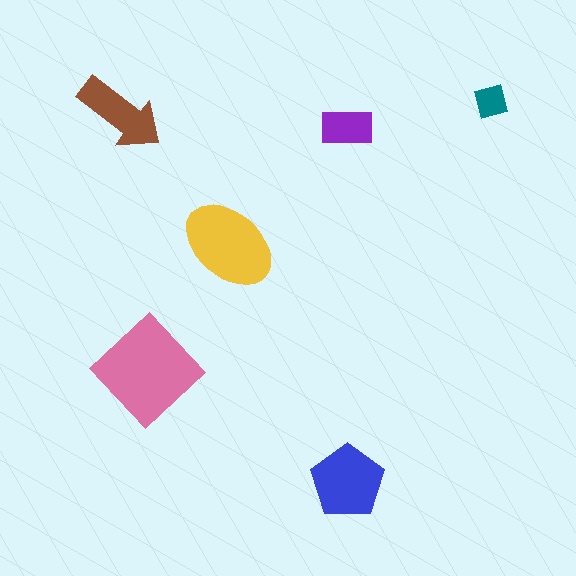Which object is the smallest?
The teal square.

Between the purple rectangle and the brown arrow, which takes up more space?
The brown arrow.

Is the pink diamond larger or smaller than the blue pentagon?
Larger.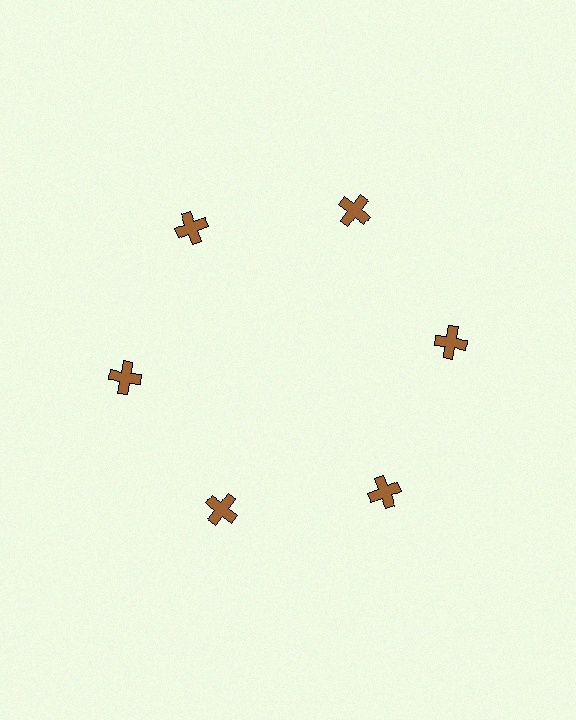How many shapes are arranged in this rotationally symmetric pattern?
There are 6 shapes, arranged in 6 groups of 1.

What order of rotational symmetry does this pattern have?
This pattern has 6-fold rotational symmetry.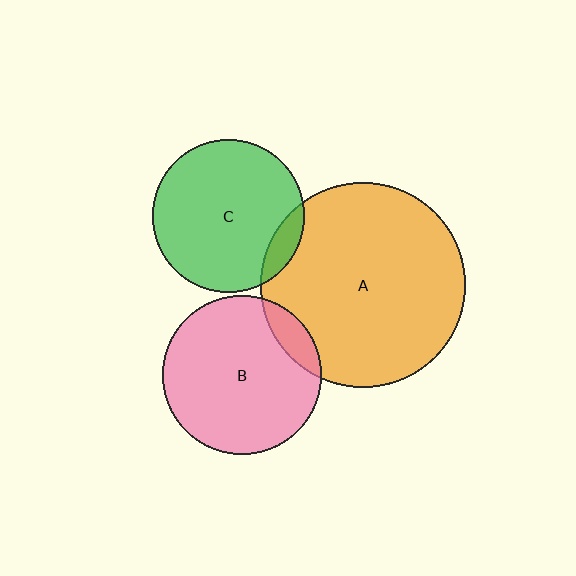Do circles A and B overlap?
Yes.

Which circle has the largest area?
Circle A (orange).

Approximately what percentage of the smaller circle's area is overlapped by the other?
Approximately 10%.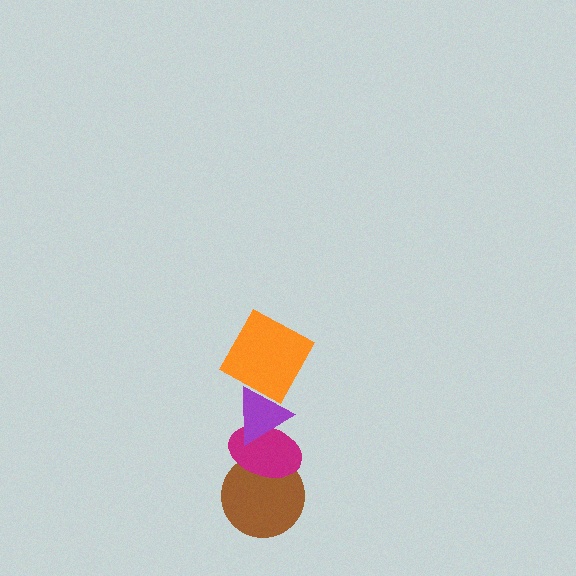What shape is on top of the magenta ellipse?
The purple triangle is on top of the magenta ellipse.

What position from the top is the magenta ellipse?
The magenta ellipse is 3rd from the top.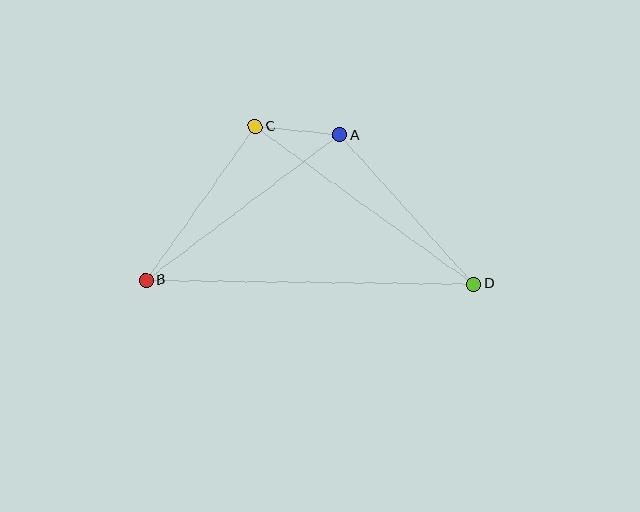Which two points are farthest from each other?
Points B and D are farthest from each other.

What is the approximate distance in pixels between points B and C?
The distance between B and C is approximately 189 pixels.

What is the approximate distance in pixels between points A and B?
The distance between A and B is approximately 242 pixels.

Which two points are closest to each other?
Points A and C are closest to each other.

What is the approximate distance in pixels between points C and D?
The distance between C and D is approximately 270 pixels.